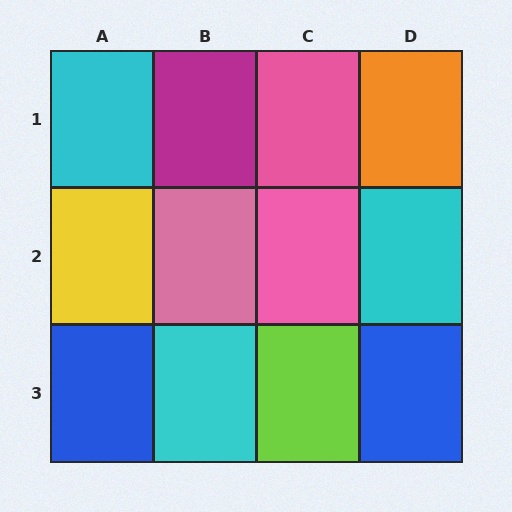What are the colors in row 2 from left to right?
Yellow, pink, pink, cyan.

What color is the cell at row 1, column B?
Magenta.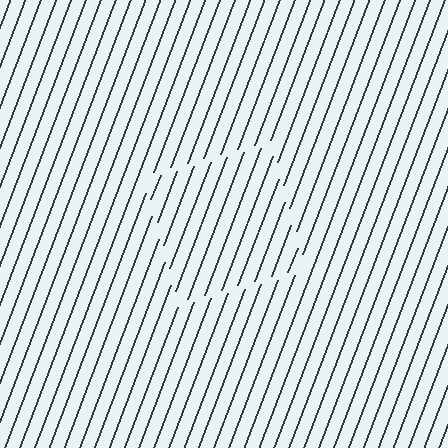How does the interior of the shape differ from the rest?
The interior of the shape contains the same grating, shifted by half a period — the contour is defined by the phase discontinuity where line-ends from the inner and outer gratings abut.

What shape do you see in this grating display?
An illusory square. The interior of the shape contains the same grating, shifted by half a period — the contour is defined by the phase discontinuity where line-ends from the inner and outer gratings abut.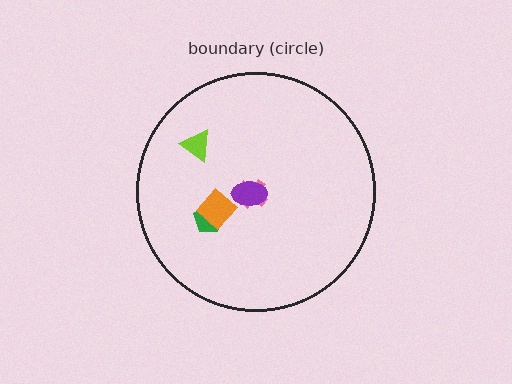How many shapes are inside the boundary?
5 inside, 0 outside.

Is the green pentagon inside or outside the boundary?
Inside.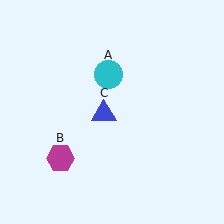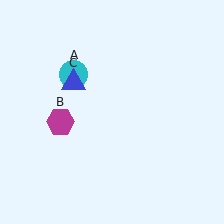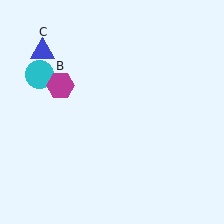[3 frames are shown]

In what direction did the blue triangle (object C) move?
The blue triangle (object C) moved up and to the left.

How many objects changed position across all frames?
3 objects changed position: cyan circle (object A), magenta hexagon (object B), blue triangle (object C).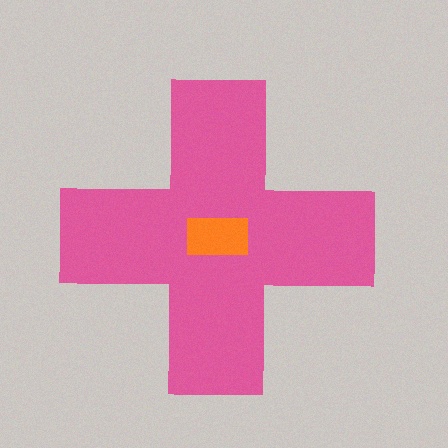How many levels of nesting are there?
2.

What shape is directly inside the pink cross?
The orange rectangle.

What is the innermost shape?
The orange rectangle.